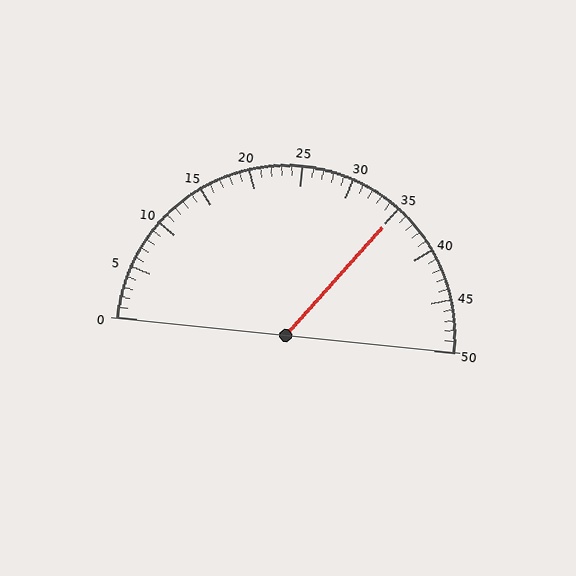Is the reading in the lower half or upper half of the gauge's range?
The reading is in the upper half of the range (0 to 50).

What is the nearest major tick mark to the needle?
The nearest major tick mark is 35.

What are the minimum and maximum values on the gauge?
The gauge ranges from 0 to 50.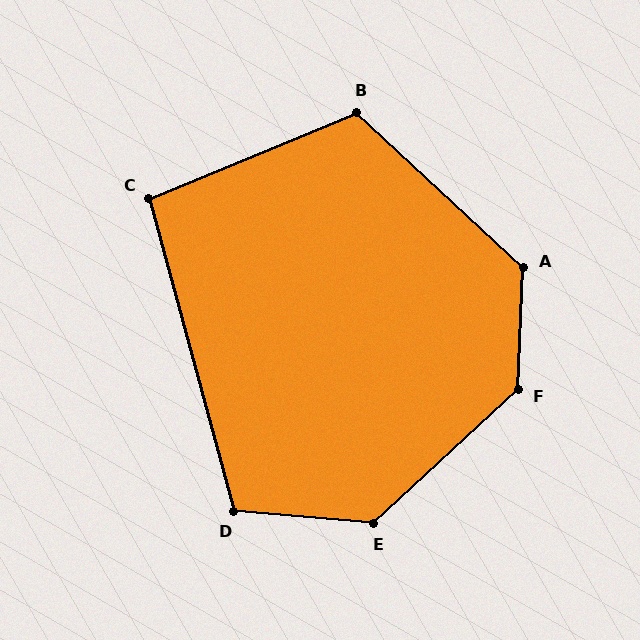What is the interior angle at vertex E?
Approximately 133 degrees (obtuse).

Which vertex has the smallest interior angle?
C, at approximately 97 degrees.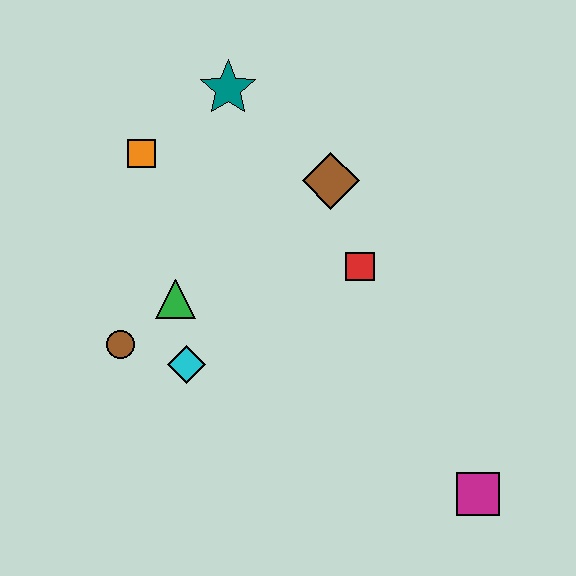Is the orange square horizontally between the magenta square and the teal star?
No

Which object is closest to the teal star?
The orange square is closest to the teal star.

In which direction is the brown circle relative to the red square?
The brown circle is to the left of the red square.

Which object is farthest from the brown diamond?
The magenta square is farthest from the brown diamond.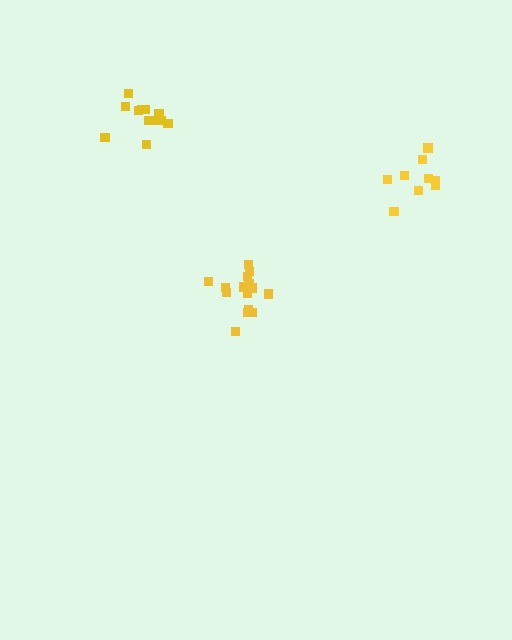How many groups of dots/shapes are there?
There are 3 groups.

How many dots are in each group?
Group 1: 15 dots, Group 2: 9 dots, Group 3: 12 dots (36 total).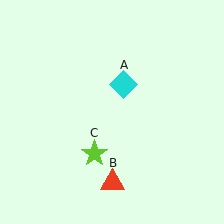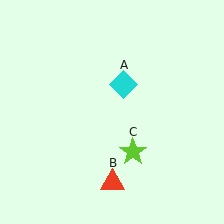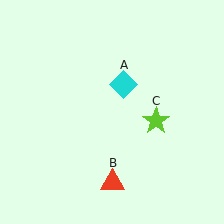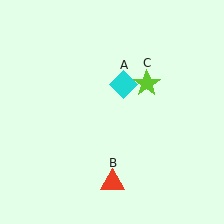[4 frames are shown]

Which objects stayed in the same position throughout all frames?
Cyan diamond (object A) and red triangle (object B) remained stationary.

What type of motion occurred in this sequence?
The lime star (object C) rotated counterclockwise around the center of the scene.